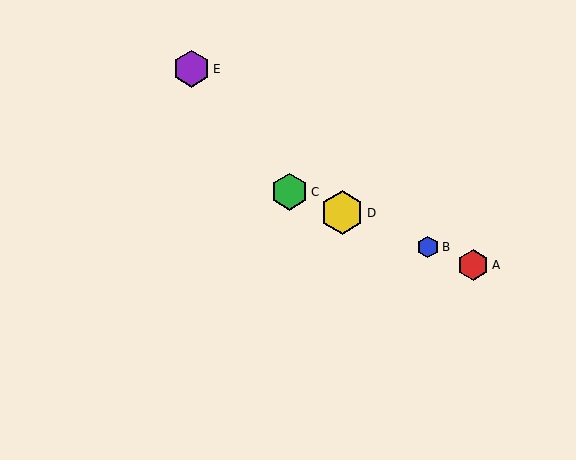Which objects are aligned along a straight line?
Objects A, B, C, D are aligned along a straight line.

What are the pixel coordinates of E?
Object E is at (191, 69).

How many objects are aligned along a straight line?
4 objects (A, B, C, D) are aligned along a straight line.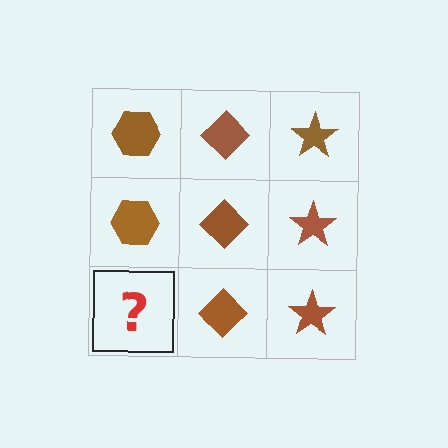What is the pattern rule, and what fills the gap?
The rule is that each column has a consistent shape. The gap should be filled with a brown hexagon.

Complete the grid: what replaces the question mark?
The question mark should be replaced with a brown hexagon.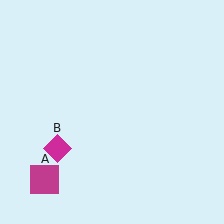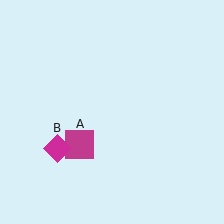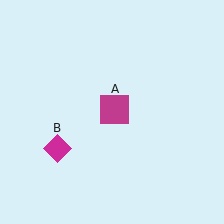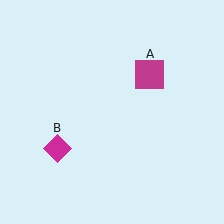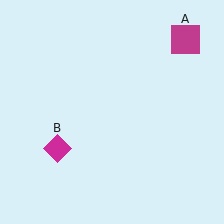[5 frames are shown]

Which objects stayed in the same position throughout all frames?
Magenta diamond (object B) remained stationary.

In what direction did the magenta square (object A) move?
The magenta square (object A) moved up and to the right.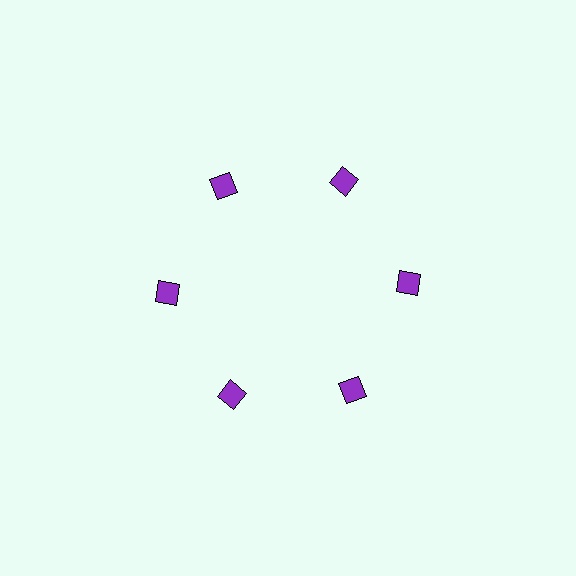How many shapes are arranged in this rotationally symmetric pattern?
There are 6 shapes, arranged in 6 groups of 1.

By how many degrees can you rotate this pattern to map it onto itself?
The pattern maps onto itself every 60 degrees of rotation.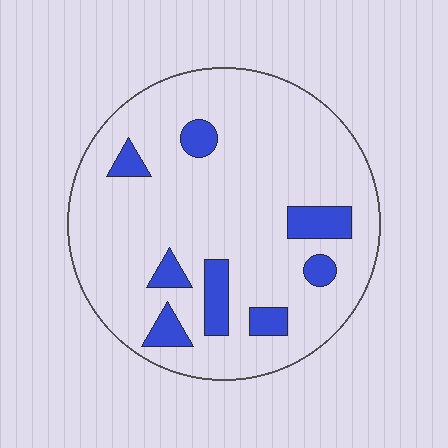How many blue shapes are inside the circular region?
8.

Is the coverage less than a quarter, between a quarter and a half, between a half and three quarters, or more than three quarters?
Less than a quarter.